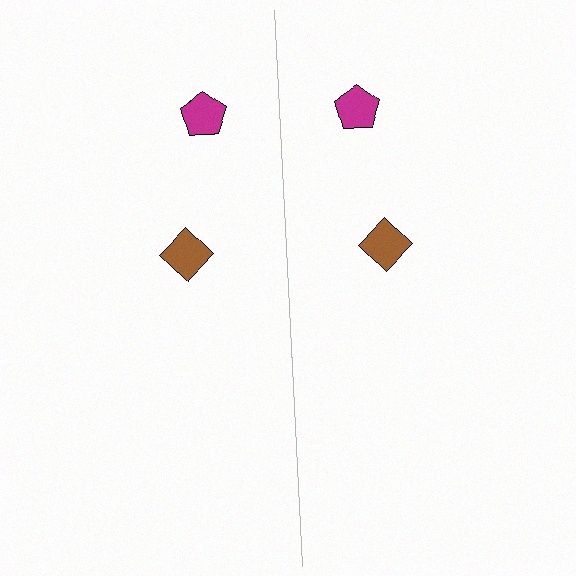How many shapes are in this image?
There are 4 shapes in this image.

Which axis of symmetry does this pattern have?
The pattern has a vertical axis of symmetry running through the center of the image.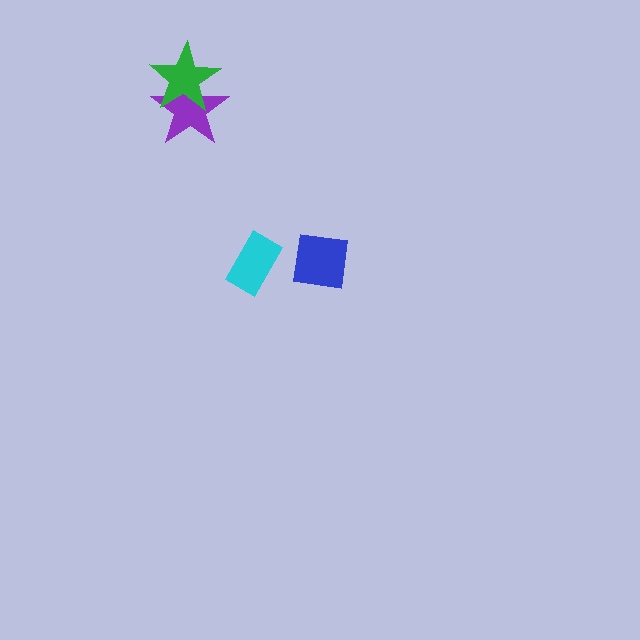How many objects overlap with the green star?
1 object overlaps with the green star.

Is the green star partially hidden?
No, no other shape covers it.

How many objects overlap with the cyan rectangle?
0 objects overlap with the cyan rectangle.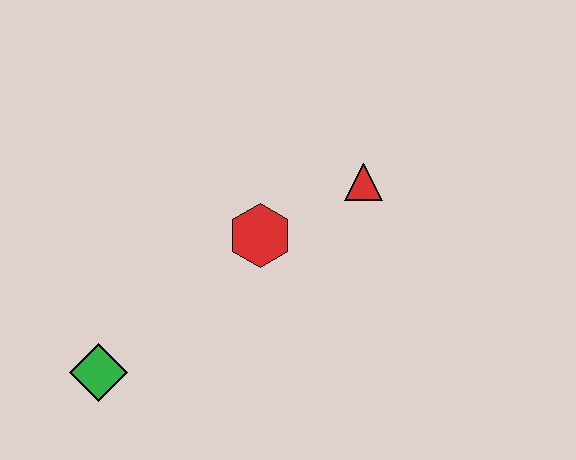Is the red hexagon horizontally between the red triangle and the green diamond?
Yes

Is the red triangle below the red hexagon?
No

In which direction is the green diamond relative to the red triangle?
The green diamond is to the left of the red triangle.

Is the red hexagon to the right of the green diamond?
Yes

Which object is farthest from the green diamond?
The red triangle is farthest from the green diamond.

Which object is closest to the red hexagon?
The red triangle is closest to the red hexagon.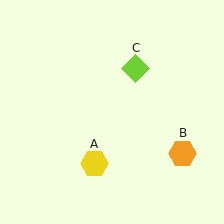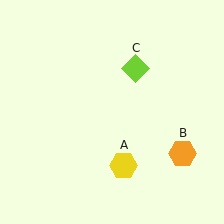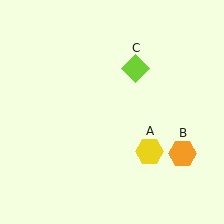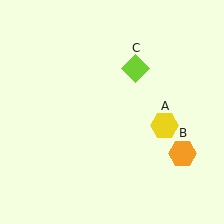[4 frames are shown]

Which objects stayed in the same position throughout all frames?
Orange hexagon (object B) and lime diamond (object C) remained stationary.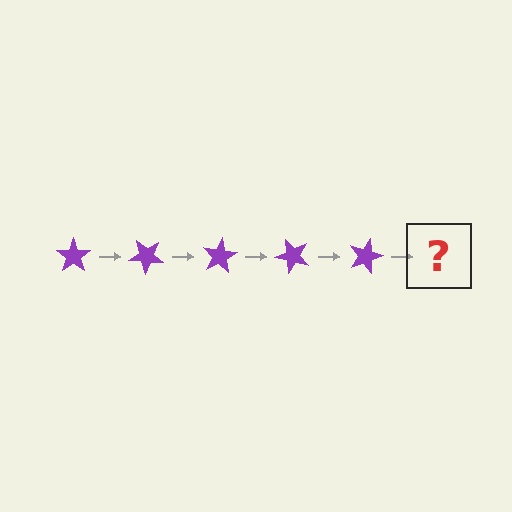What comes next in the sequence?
The next element should be a purple star rotated 200 degrees.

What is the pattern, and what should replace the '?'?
The pattern is that the star rotates 40 degrees each step. The '?' should be a purple star rotated 200 degrees.